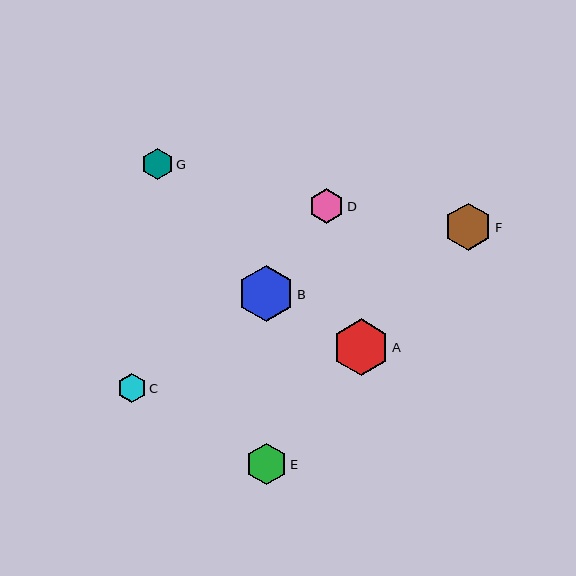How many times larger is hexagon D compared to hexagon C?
Hexagon D is approximately 1.2 times the size of hexagon C.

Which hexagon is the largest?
Hexagon B is the largest with a size of approximately 56 pixels.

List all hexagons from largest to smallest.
From largest to smallest: B, A, F, E, D, G, C.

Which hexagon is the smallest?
Hexagon C is the smallest with a size of approximately 28 pixels.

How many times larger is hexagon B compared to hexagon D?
Hexagon B is approximately 1.6 times the size of hexagon D.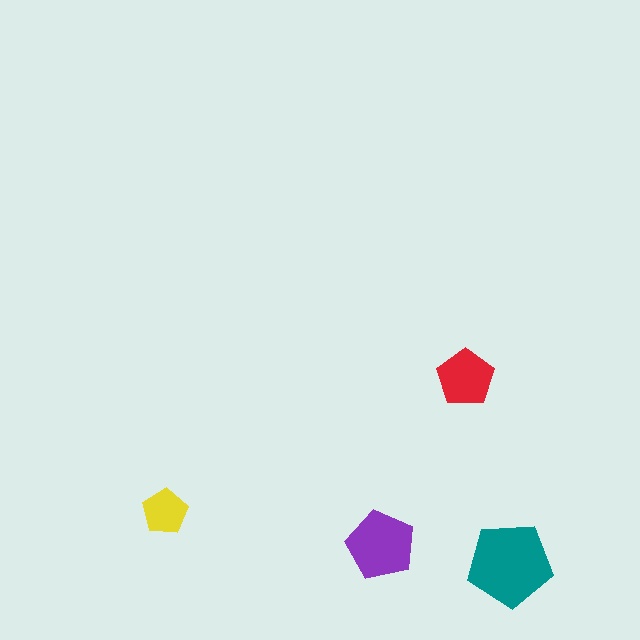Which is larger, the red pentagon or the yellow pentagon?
The red one.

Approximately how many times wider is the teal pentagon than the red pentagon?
About 1.5 times wider.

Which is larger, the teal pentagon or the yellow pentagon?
The teal one.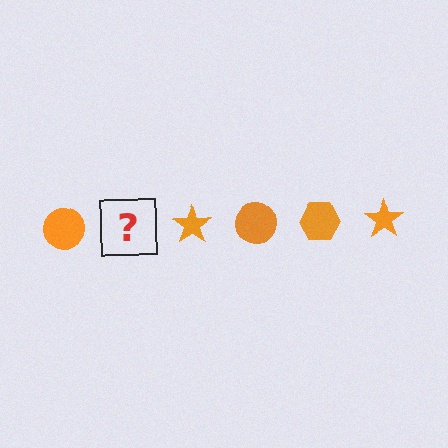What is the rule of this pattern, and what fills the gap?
The rule is that the pattern cycles through circle, hexagon, star shapes in orange. The gap should be filled with an orange hexagon.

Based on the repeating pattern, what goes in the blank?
The blank should be an orange hexagon.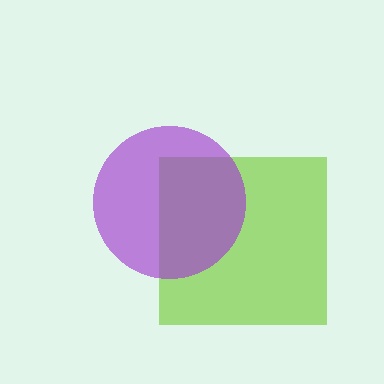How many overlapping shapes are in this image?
There are 2 overlapping shapes in the image.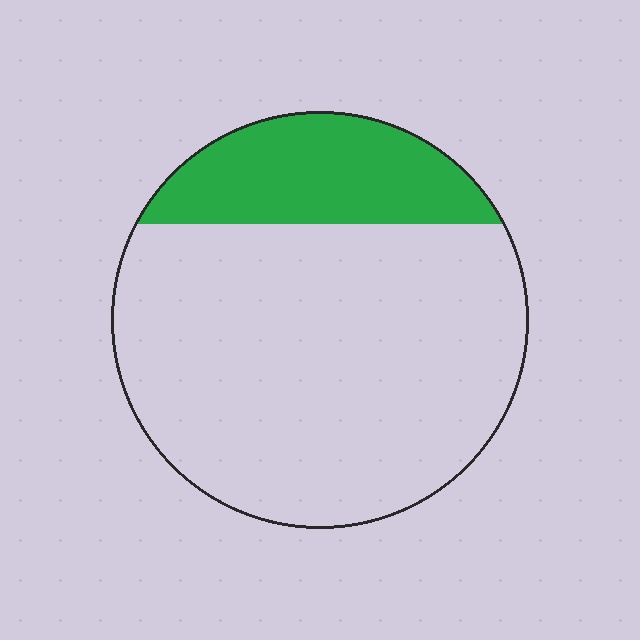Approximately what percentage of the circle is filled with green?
Approximately 20%.